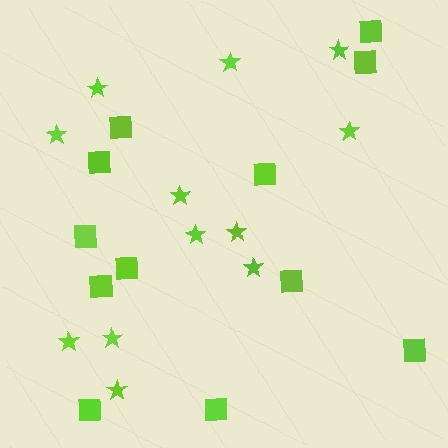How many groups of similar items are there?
There are 2 groups: one group of squares (12) and one group of stars (12).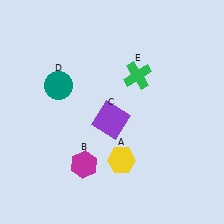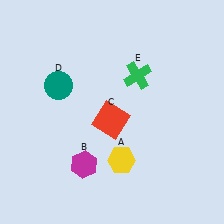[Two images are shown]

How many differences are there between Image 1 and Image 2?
There is 1 difference between the two images.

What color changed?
The square (C) changed from purple in Image 1 to red in Image 2.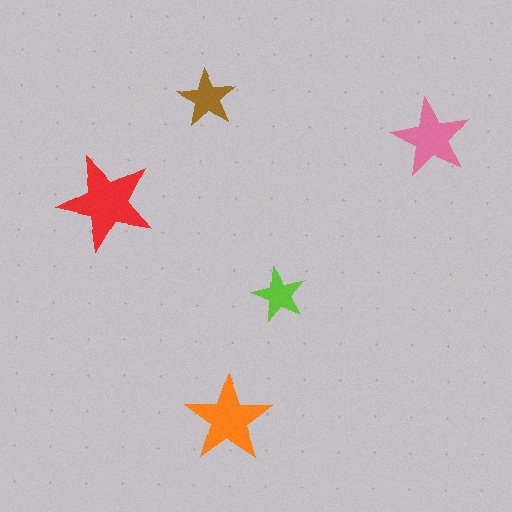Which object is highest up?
The brown star is topmost.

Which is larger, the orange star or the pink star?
The orange one.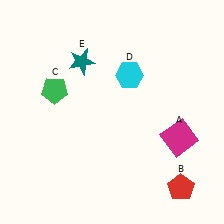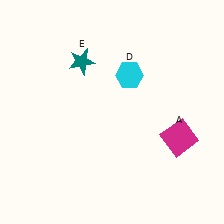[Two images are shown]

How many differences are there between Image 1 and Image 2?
There are 2 differences between the two images.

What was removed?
The green pentagon (C), the red pentagon (B) were removed in Image 2.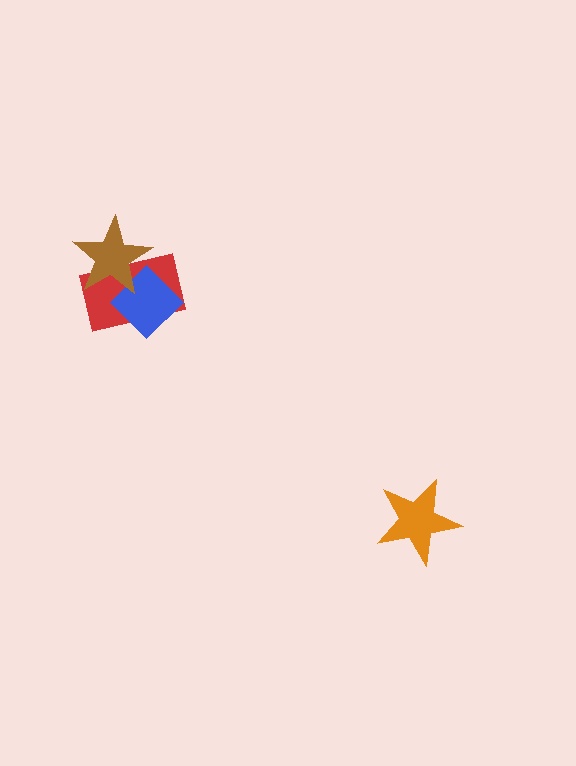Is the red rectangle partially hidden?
Yes, it is partially covered by another shape.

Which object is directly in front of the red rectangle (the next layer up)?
The blue diamond is directly in front of the red rectangle.